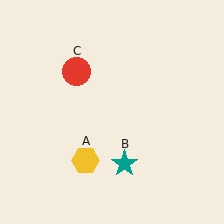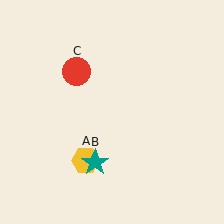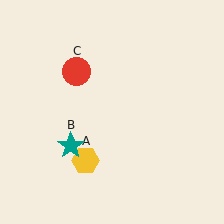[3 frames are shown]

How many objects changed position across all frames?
1 object changed position: teal star (object B).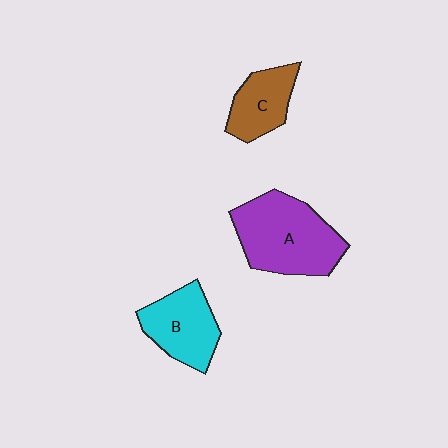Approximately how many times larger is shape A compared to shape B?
Approximately 1.5 times.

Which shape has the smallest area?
Shape C (brown).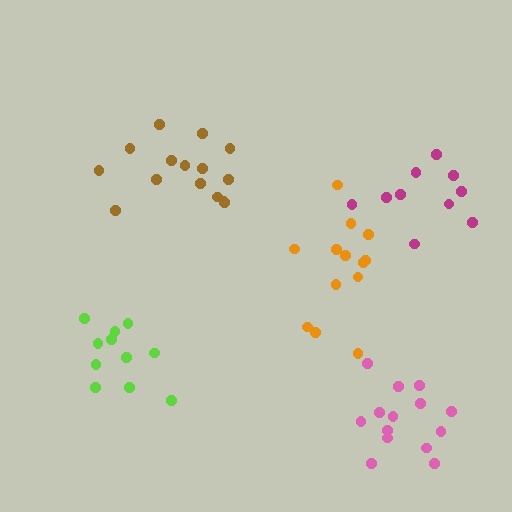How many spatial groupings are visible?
There are 5 spatial groupings.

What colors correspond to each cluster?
The clusters are colored: magenta, pink, brown, lime, orange.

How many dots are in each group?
Group 1: 10 dots, Group 2: 14 dots, Group 3: 15 dots, Group 4: 11 dots, Group 5: 13 dots (63 total).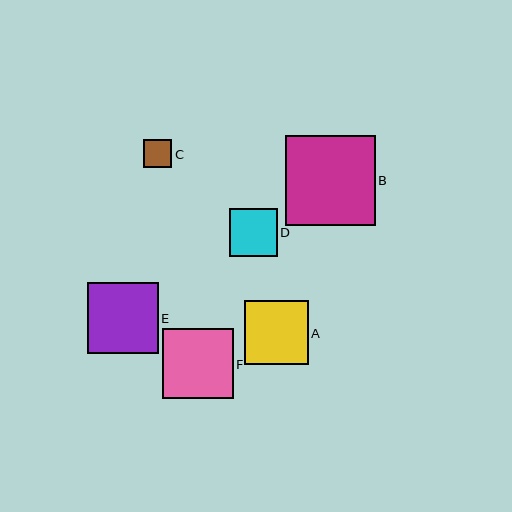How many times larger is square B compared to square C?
Square B is approximately 3.2 times the size of square C.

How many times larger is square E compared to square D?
Square E is approximately 1.5 times the size of square D.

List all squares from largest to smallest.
From largest to smallest: B, E, F, A, D, C.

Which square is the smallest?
Square C is the smallest with a size of approximately 28 pixels.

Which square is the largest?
Square B is the largest with a size of approximately 89 pixels.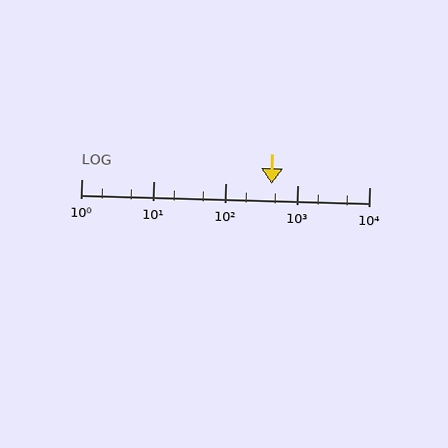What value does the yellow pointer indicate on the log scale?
The pointer indicates approximately 440.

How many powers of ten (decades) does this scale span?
The scale spans 4 decades, from 1 to 10000.